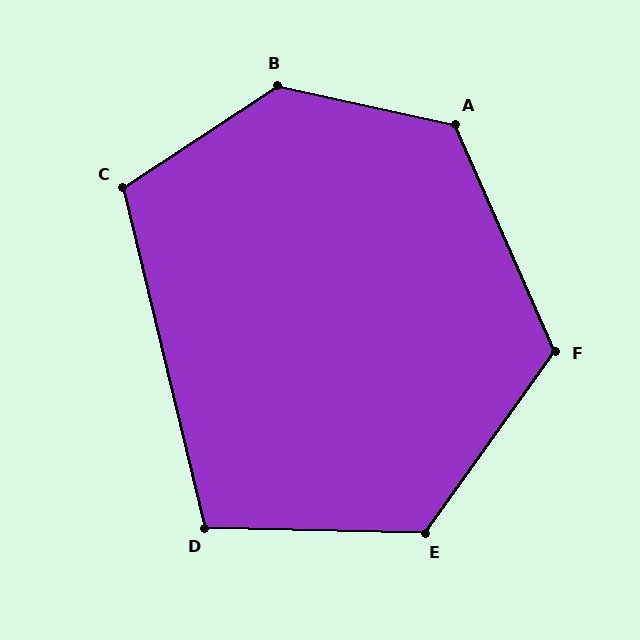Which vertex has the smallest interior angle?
D, at approximately 105 degrees.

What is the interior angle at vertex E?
Approximately 124 degrees (obtuse).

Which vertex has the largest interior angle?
B, at approximately 135 degrees.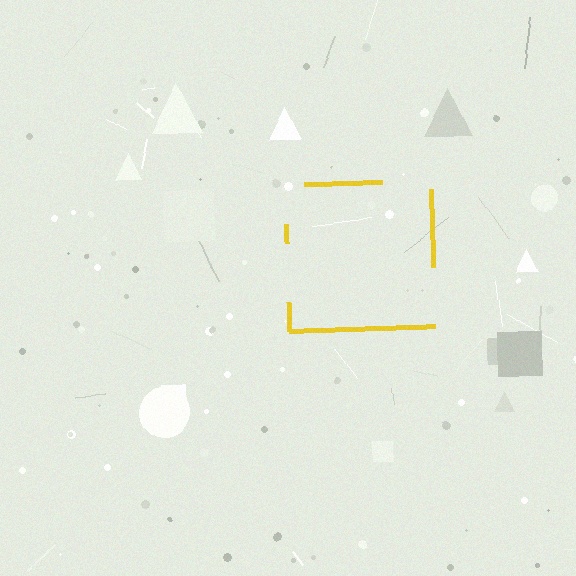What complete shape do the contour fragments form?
The contour fragments form a square.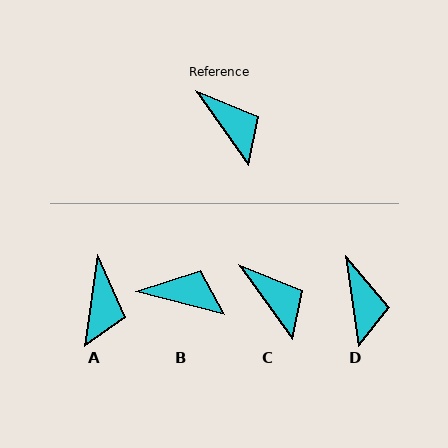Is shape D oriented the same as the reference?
No, it is off by about 27 degrees.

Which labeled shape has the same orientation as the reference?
C.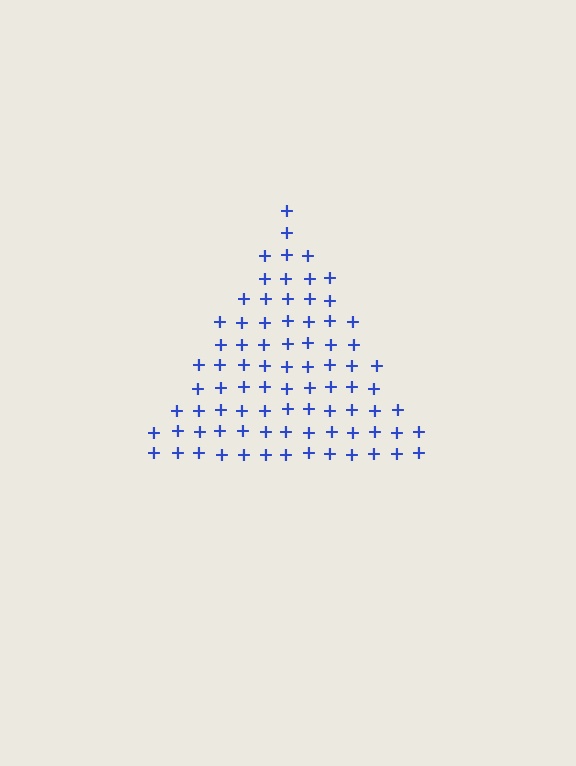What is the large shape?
The large shape is a triangle.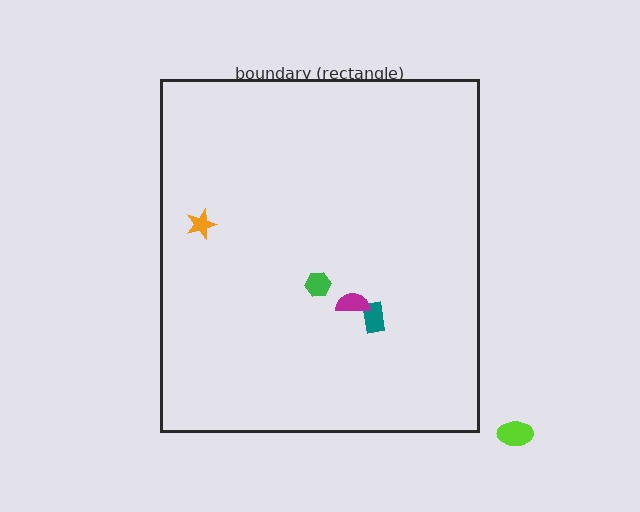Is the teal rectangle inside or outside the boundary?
Inside.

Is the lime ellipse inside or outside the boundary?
Outside.